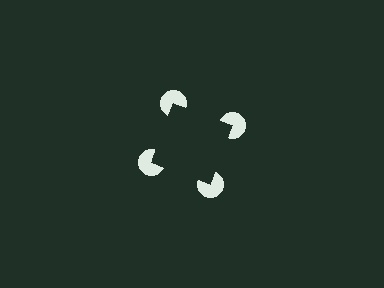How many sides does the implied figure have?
4 sides.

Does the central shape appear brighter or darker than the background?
It typically appears slightly darker than the background, even though no actual brightness change is drawn.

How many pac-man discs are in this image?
There are 4 — one at each vertex of the illusory square.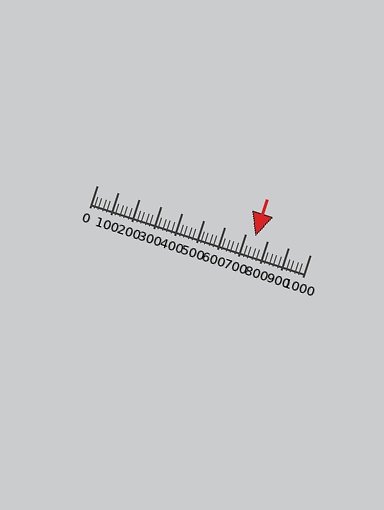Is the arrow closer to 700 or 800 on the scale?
The arrow is closer to 700.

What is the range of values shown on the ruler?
The ruler shows values from 0 to 1000.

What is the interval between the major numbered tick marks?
The major tick marks are spaced 100 units apart.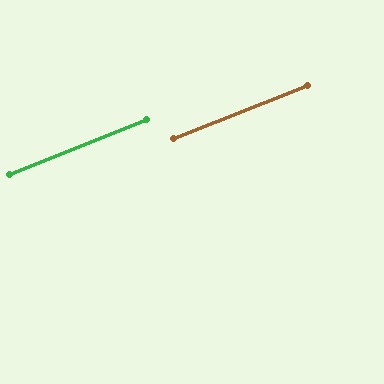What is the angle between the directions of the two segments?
Approximately 1 degree.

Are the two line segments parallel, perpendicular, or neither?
Parallel — their directions differ by only 0.6°.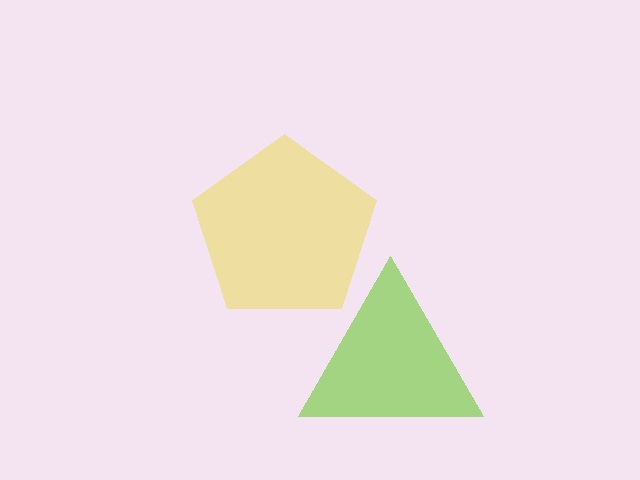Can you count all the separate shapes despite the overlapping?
Yes, there are 2 separate shapes.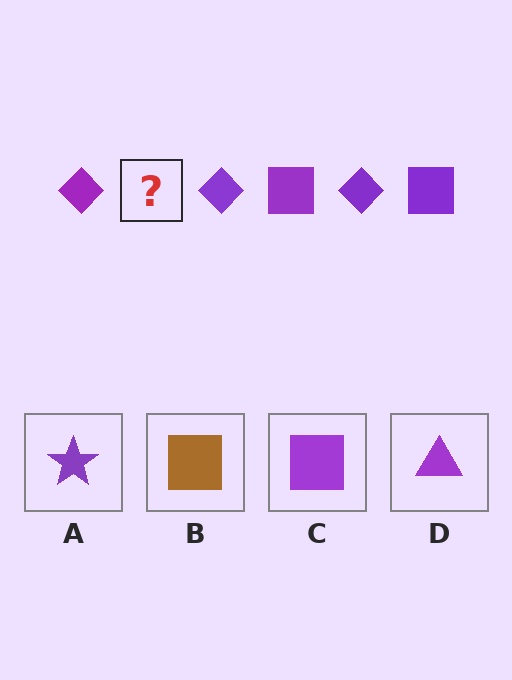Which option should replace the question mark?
Option C.